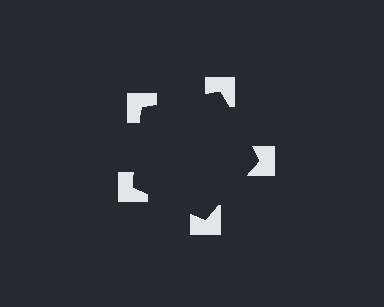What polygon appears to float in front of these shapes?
An illusory pentagon — its edges are inferred from the aligned wedge cuts in the notched squares, not physically drawn.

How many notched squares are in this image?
There are 5 — one at each vertex of the illusory pentagon.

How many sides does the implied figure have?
5 sides.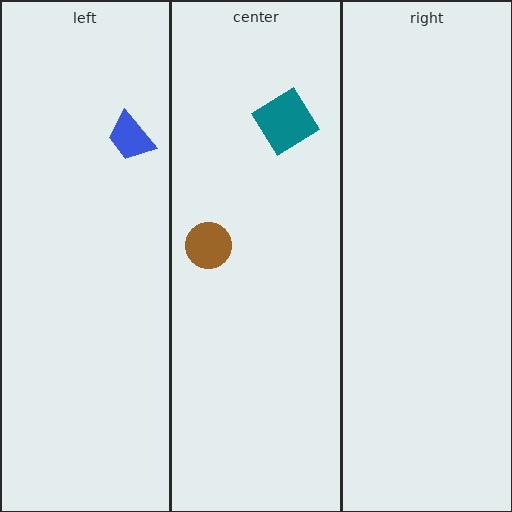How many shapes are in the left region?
1.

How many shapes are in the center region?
2.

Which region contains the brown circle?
The center region.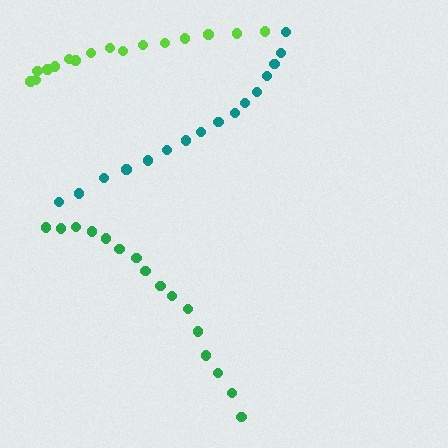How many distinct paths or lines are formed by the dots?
There are 3 distinct paths.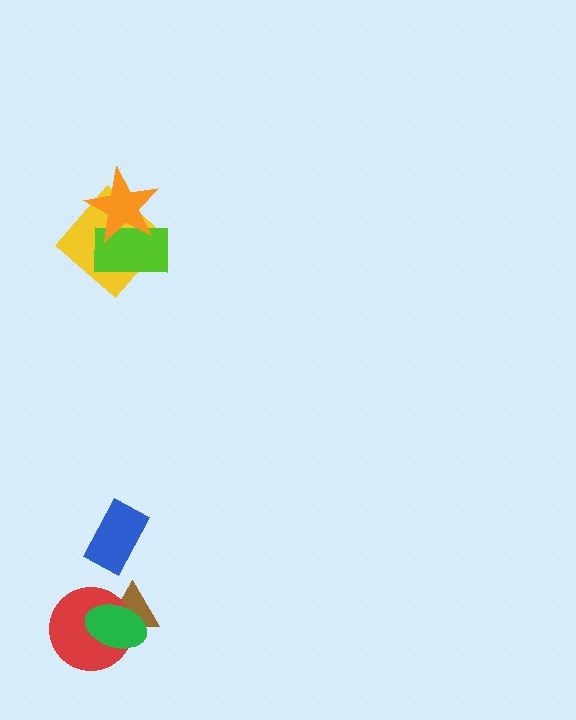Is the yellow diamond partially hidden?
Yes, it is partially covered by another shape.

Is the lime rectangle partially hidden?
Yes, it is partially covered by another shape.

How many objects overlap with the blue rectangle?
0 objects overlap with the blue rectangle.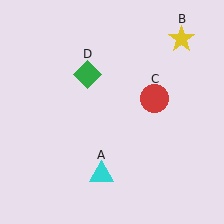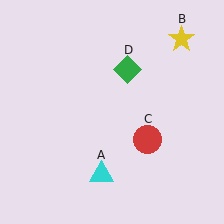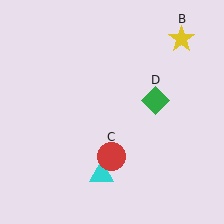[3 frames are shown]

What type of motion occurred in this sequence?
The red circle (object C), green diamond (object D) rotated clockwise around the center of the scene.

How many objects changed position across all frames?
2 objects changed position: red circle (object C), green diamond (object D).